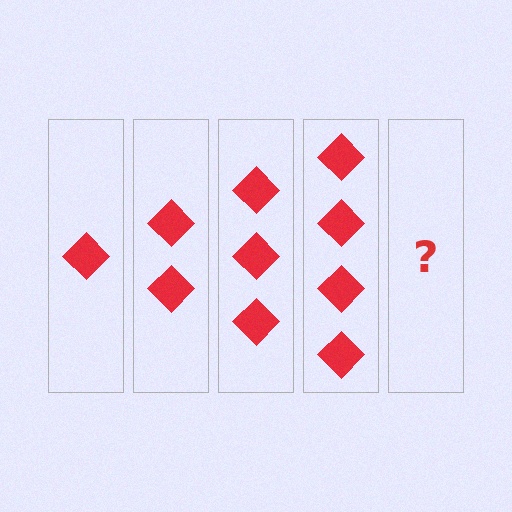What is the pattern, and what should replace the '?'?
The pattern is that each step adds one more diamond. The '?' should be 5 diamonds.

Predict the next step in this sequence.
The next step is 5 diamonds.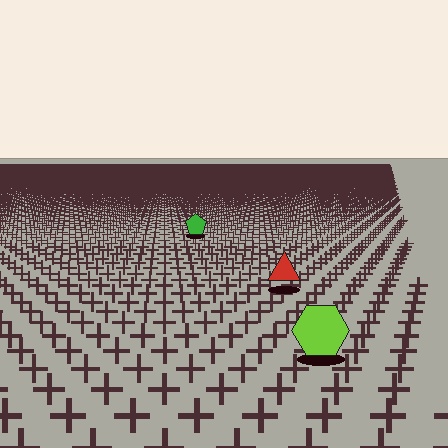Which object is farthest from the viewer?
The green pentagon is farthest from the viewer. It appears smaller and the ground texture around it is denser.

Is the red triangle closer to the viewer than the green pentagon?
Yes. The red triangle is closer — you can tell from the texture gradient: the ground texture is coarser near it.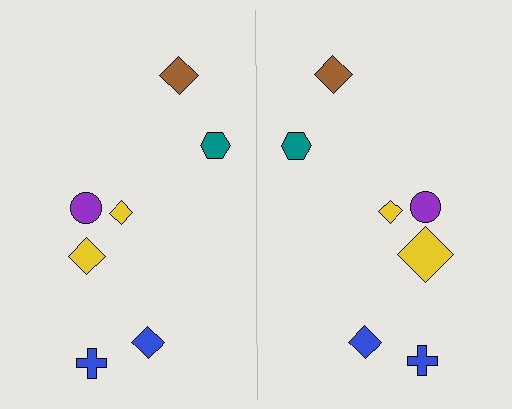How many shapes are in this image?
There are 14 shapes in this image.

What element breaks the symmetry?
The yellow diamond on the right side has a different size than its mirror counterpart.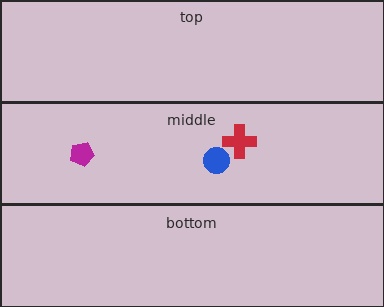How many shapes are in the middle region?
3.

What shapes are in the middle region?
The blue circle, the red cross, the magenta pentagon.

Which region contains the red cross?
The middle region.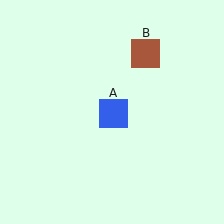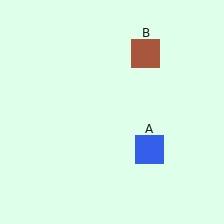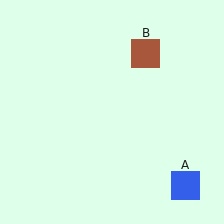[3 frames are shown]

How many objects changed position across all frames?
1 object changed position: blue square (object A).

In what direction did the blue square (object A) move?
The blue square (object A) moved down and to the right.